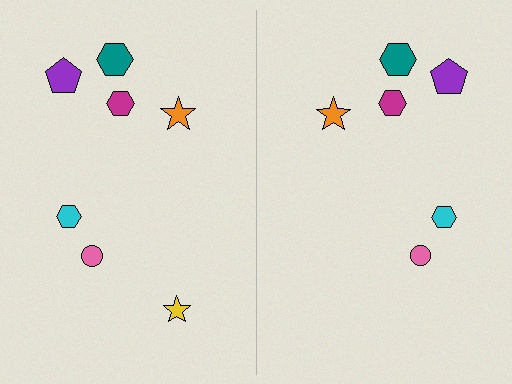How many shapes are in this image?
There are 13 shapes in this image.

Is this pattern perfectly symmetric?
No, the pattern is not perfectly symmetric. A yellow star is missing from the right side.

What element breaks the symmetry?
A yellow star is missing from the right side.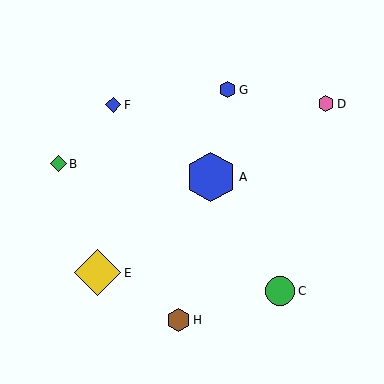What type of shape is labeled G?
Shape G is a blue hexagon.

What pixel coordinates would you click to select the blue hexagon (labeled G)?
Click at (227, 90) to select the blue hexagon G.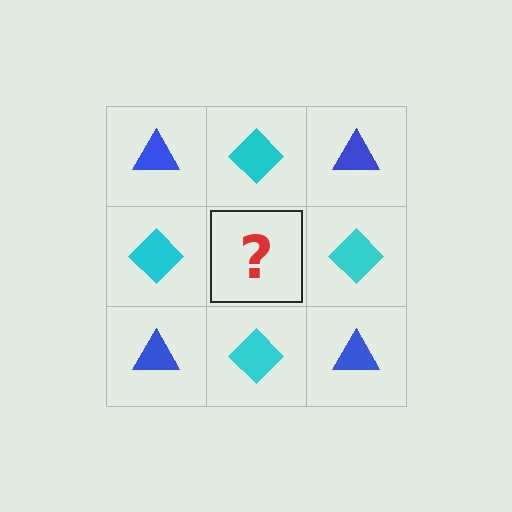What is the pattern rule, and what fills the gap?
The rule is that it alternates blue triangle and cyan diamond in a checkerboard pattern. The gap should be filled with a blue triangle.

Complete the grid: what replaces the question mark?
The question mark should be replaced with a blue triangle.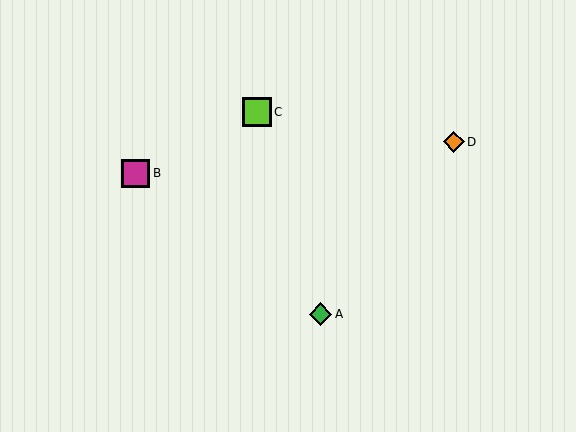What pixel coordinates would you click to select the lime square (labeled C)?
Click at (257, 112) to select the lime square C.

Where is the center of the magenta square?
The center of the magenta square is at (136, 174).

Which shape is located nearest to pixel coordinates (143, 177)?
The magenta square (labeled B) at (136, 174) is nearest to that location.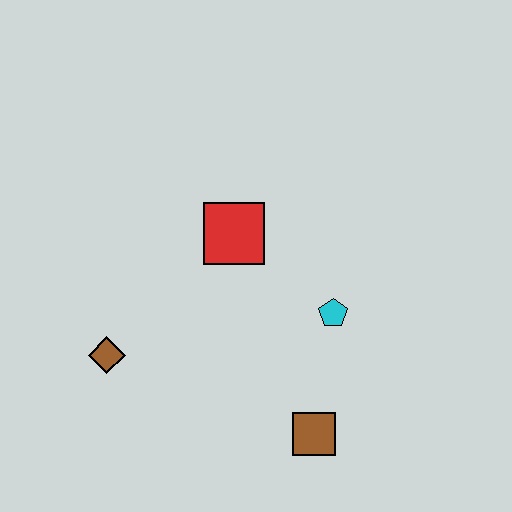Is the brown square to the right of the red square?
Yes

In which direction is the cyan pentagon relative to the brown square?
The cyan pentagon is above the brown square.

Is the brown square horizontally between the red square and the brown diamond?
No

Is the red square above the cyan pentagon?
Yes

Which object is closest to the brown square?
The cyan pentagon is closest to the brown square.